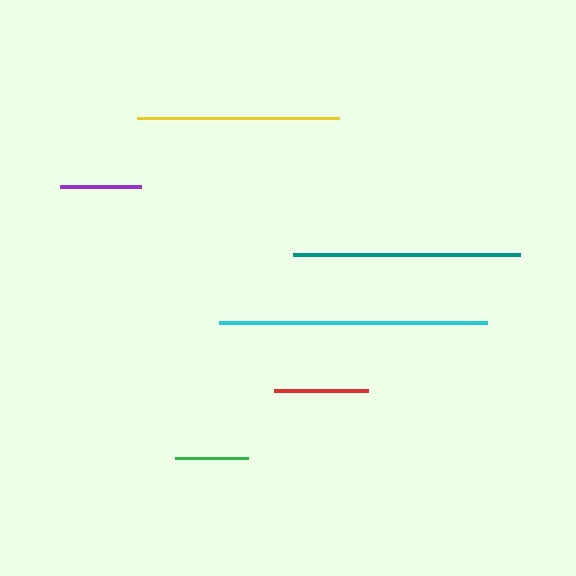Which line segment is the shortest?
The green line is the shortest at approximately 73 pixels.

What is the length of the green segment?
The green segment is approximately 73 pixels long.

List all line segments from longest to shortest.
From longest to shortest: cyan, teal, yellow, red, purple, green.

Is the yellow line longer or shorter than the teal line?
The teal line is longer than the yellow line.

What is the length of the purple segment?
The purple segment is approximately 81 pixels long.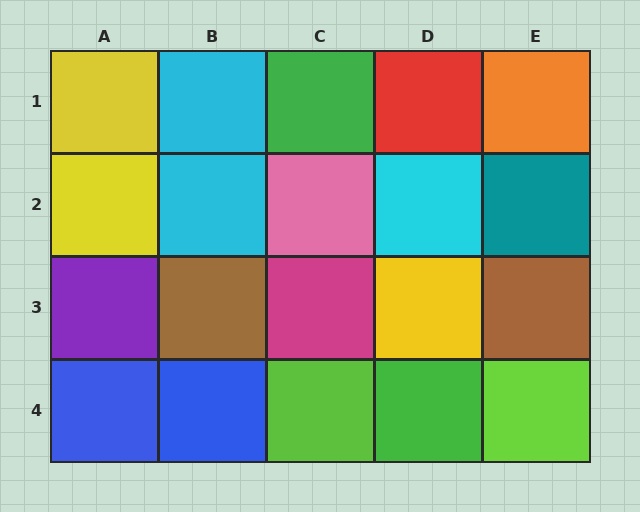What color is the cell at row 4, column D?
Green.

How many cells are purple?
1 cell is purple.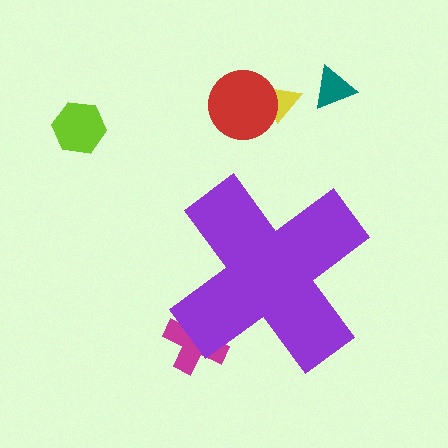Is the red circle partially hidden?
No, the red circle is fully visible.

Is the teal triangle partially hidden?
No, the teal triangle is fully visible.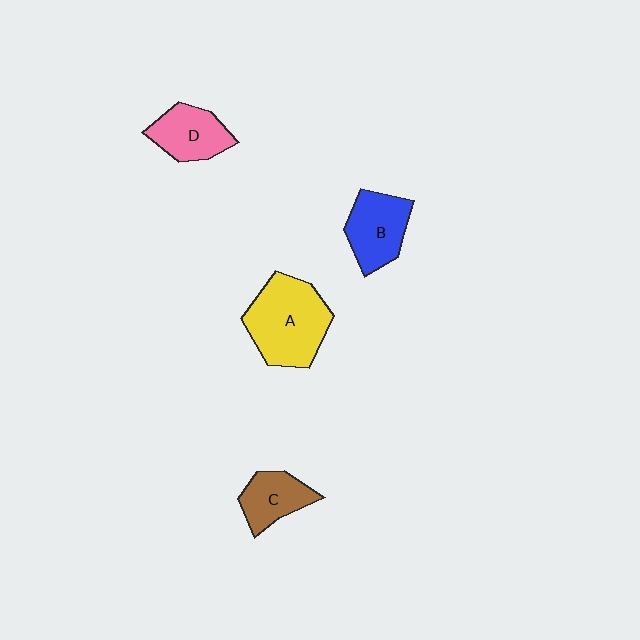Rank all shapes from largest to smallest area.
From largest to smallest: A (yellow), B (blue), D (pink), C (brown).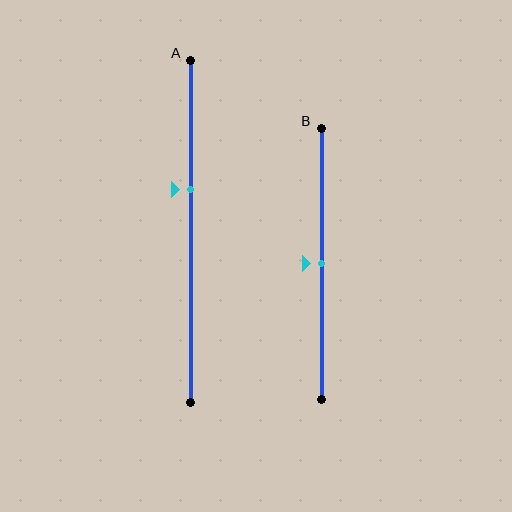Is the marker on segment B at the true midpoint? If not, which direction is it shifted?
Yes, the marker on segment B is at the true midpoint.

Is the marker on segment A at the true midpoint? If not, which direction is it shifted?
No, the marker on segment A is shifted upward by about 12% of the segment length.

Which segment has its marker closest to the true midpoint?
Segment B has its marker closest to the true midpoint.